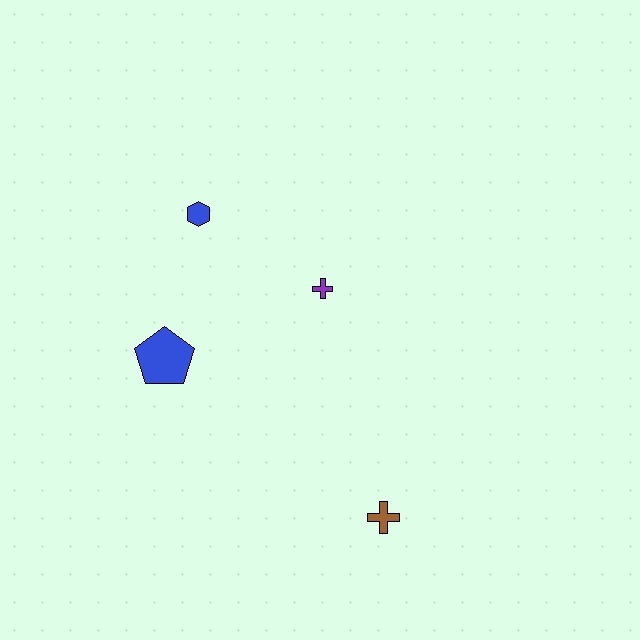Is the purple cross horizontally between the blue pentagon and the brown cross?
Yes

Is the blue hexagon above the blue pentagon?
Yes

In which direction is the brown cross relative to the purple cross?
The brown cross is below the purple cross.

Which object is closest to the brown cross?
The purple cross is closest to the brown cross.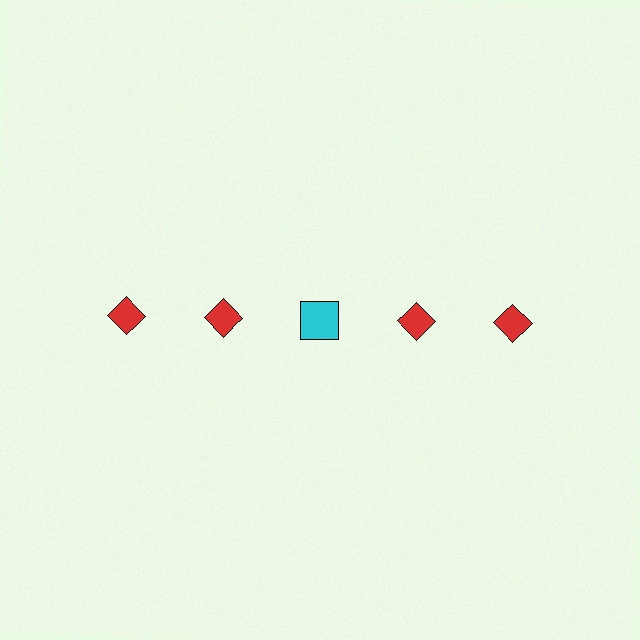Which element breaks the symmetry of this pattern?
The cyan square in the top row, center column breaks the symmetry. All other shapes are red diamonds.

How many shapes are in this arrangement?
There are 5 shapes arranged in a grid pattern.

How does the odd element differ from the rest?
It differs in both color (cyan instead of red) and shape (square instead of diamond).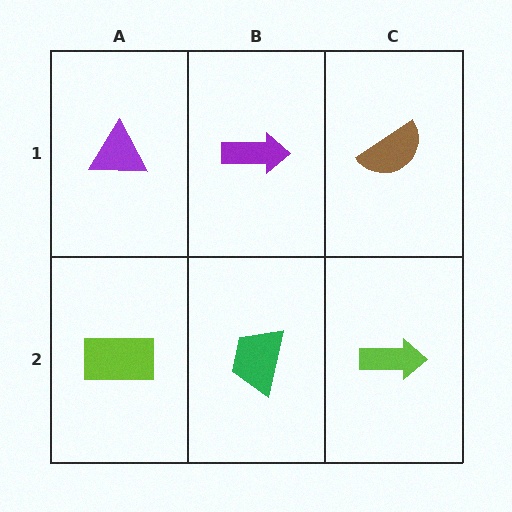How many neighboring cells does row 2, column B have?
3.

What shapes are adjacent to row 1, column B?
A green trapezoid (row 2, column B), a purple triangle (row 1, column A), a brown semicircle (row 1, column C).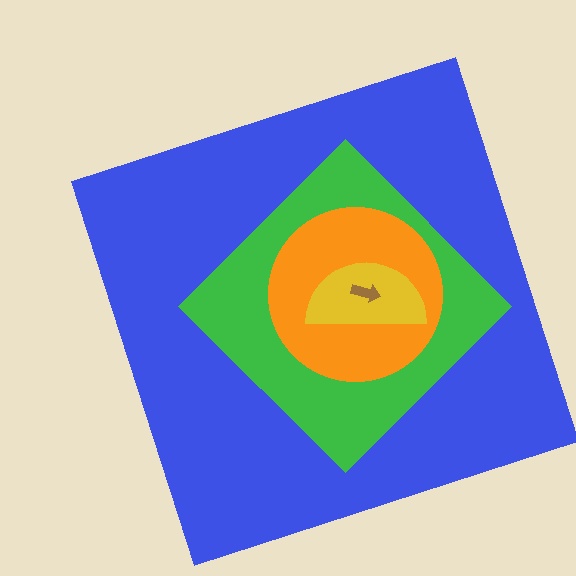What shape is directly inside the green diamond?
The orange circle.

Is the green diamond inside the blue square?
Yes.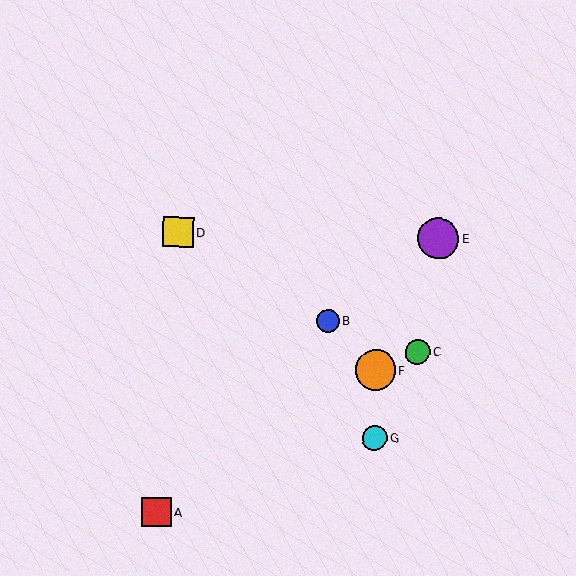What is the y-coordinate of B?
Object B is at y≈321.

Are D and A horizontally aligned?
No, D is at y≈232 and A is at y≈512.